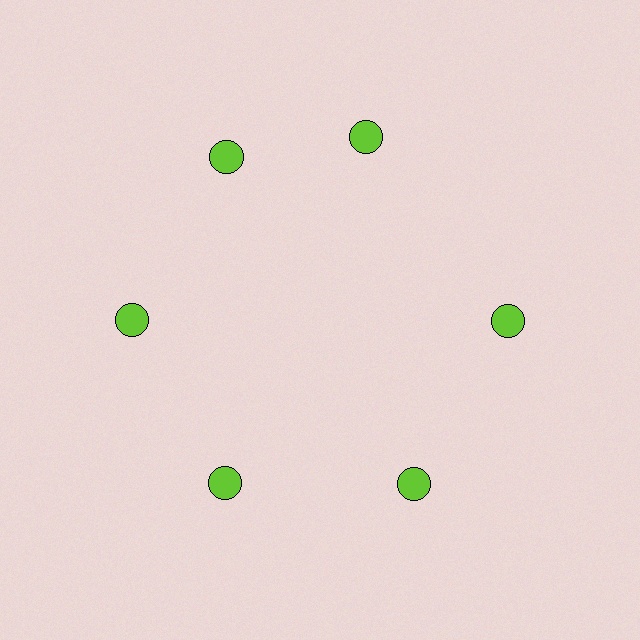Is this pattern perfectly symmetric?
No. The 6 lime circles are arranged in a ring, but one element near the 1 o'clock position is rotated out of alignment along the ring, breaking the 6-fold rotational symmetry.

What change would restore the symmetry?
The symmetry would be restored by rotating it back into even spacing with its neighbors so that all 6 circles sit at equal angles and equal distance from the center.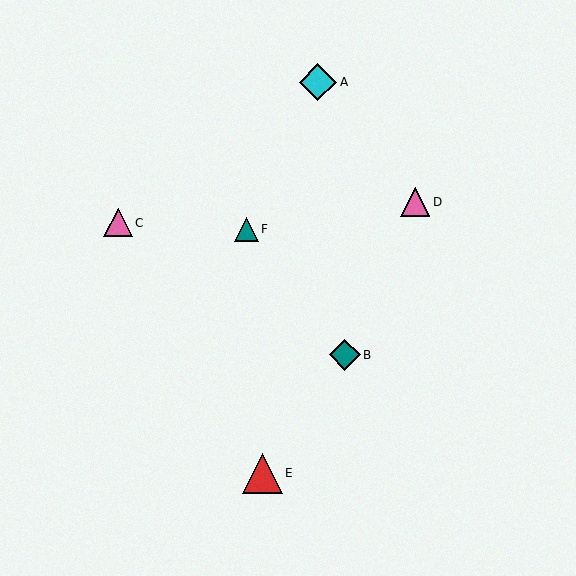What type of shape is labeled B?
Shape B is a teal diamond.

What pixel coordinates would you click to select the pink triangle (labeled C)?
Click at (118, 223) to select the pink triangle C.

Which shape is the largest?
The red triangle (labeled E) is the largest.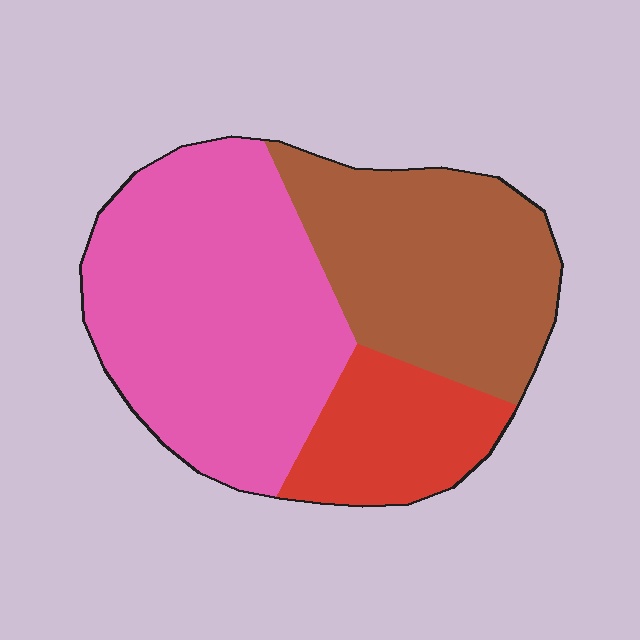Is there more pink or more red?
Pink.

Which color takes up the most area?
Pink, at roughly 50%.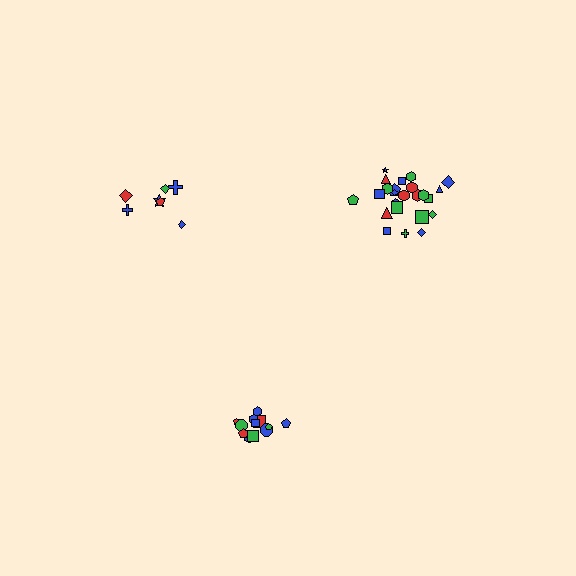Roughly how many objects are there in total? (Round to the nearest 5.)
Roughly 45 objects in total.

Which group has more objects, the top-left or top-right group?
The top-right group.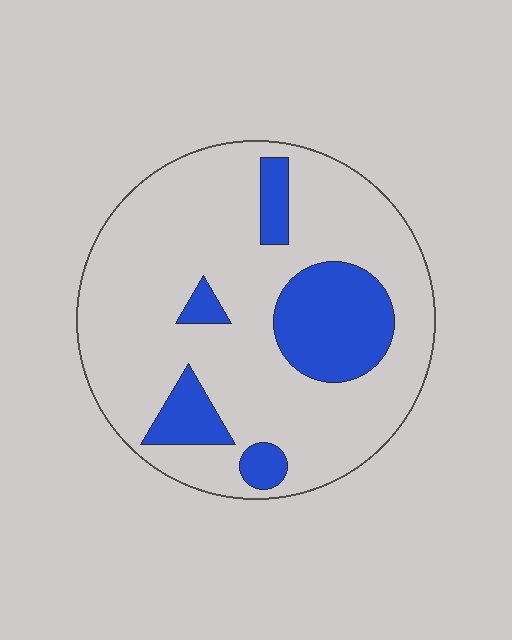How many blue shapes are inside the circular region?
5.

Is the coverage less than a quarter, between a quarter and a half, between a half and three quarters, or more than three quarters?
Less than a quarter.